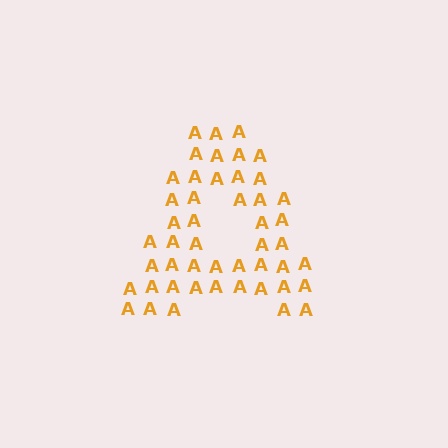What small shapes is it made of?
It is made of small letter A's.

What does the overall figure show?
The overall figure shows the letter A.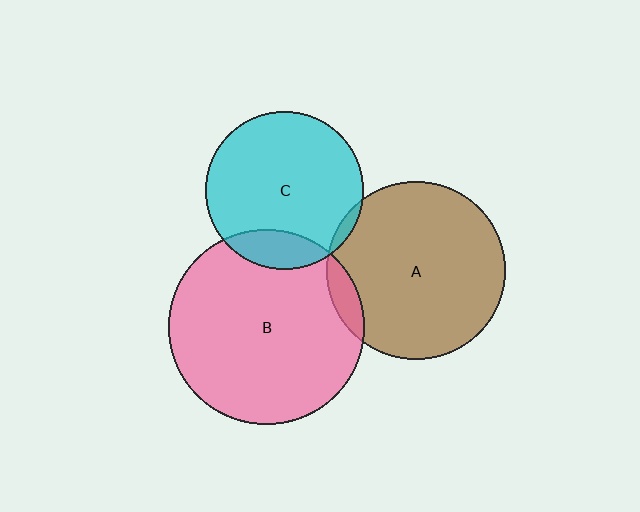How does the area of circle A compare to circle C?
Approximately 1.3 times.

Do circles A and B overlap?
Yes.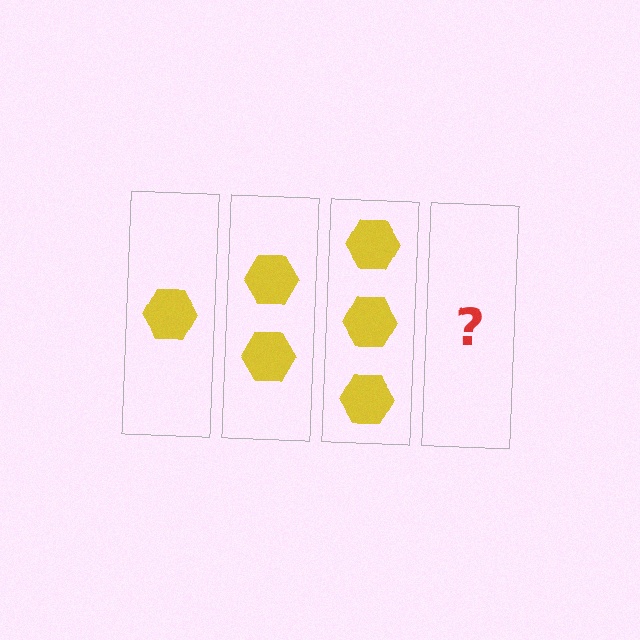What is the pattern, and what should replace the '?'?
The pattern is that each step adds one more hexagon. The '?' should be 4 hexagons.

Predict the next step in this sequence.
The next step is 4 hexagons.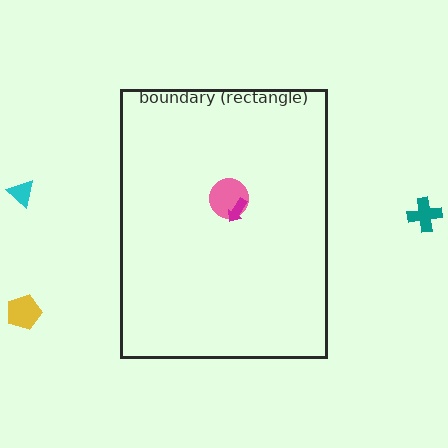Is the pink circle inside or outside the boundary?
Inside.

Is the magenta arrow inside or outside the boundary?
Inside.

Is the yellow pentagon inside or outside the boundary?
Outside.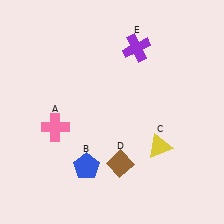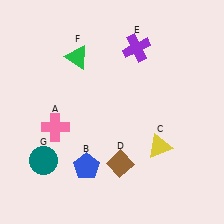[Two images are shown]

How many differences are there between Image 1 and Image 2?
There are 2 differences between the two images.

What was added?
A green triangle (F), a teal circle (G) were added in Image 2.